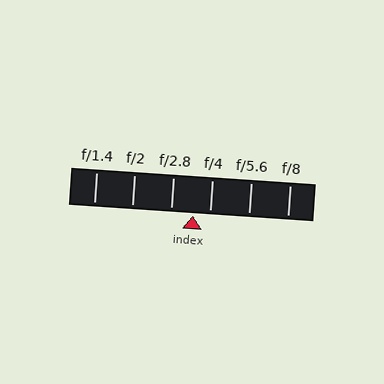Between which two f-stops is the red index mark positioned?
The index mark is between f/2.8 and f/4.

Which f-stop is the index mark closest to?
The index mark is closest to f/4.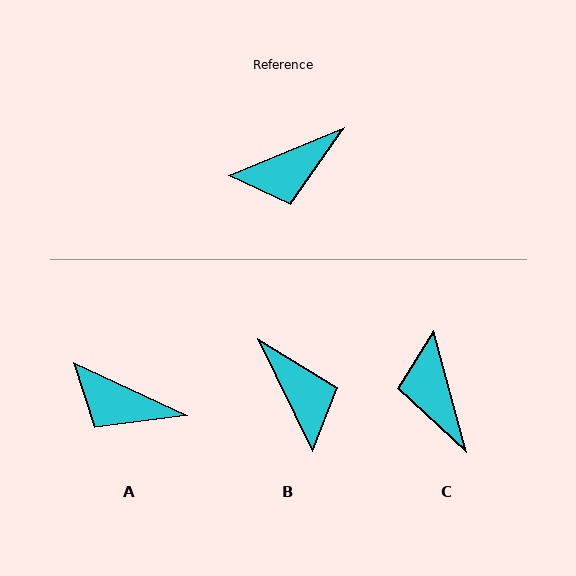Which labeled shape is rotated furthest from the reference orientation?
C, about 97 degrees away.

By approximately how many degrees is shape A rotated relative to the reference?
Approximately 47 degrees clockwise.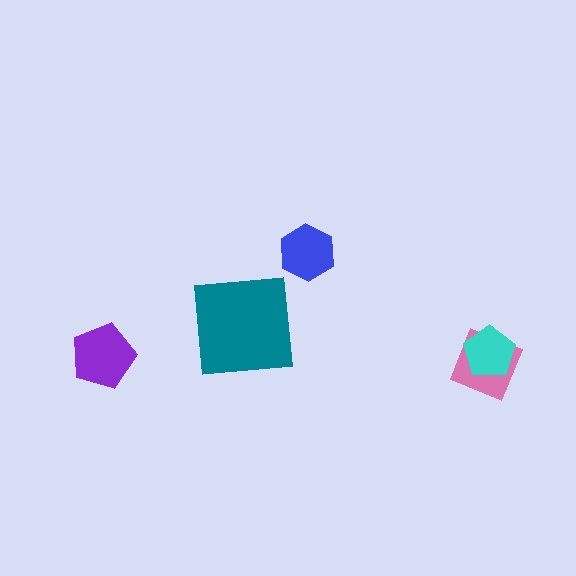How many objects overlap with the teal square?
0 objects overlap with the teal square.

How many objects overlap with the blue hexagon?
0 objects overlap with the blue hexagon.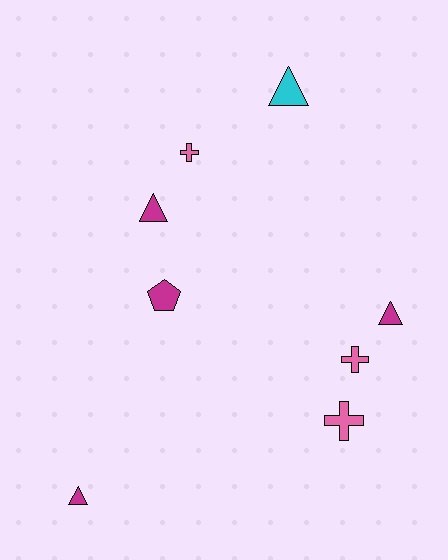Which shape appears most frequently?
Triangle, with 4 objects.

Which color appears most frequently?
Magenta, with 4 objects.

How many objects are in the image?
There are 8 objects.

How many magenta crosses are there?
There are no magenta crosses.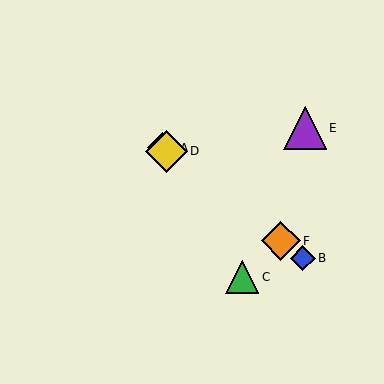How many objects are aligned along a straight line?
4 objects (A, B, D, F) are aligned along a straight line.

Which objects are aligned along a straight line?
Objects A, B, D, F are aligned along a straight line.